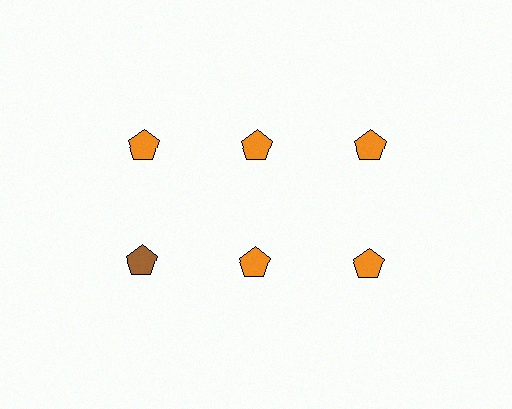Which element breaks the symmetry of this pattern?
The brown pentagon in the second row, leftmost column breaks the symmetry. All other shapes are orange pentagons.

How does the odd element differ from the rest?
It has a different color: brown instead of orange.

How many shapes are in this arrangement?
There are 6 shapes arranged in a grid pattern.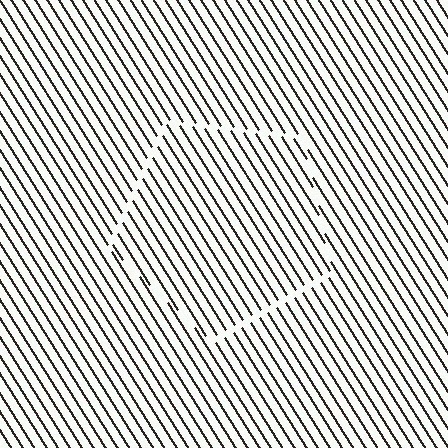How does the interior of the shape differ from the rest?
The interior of the shape contains the same grating, shifted by half a period — the contour is defined by the phase discontinuity where line-ends from the inner and outer gratings abut.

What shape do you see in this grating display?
An illusory pentagon. The interior of the shape contains the same grating, shifted by half a period — the contour is defined by the phase discontinuity where line-ends from the inner and outer gratings abut.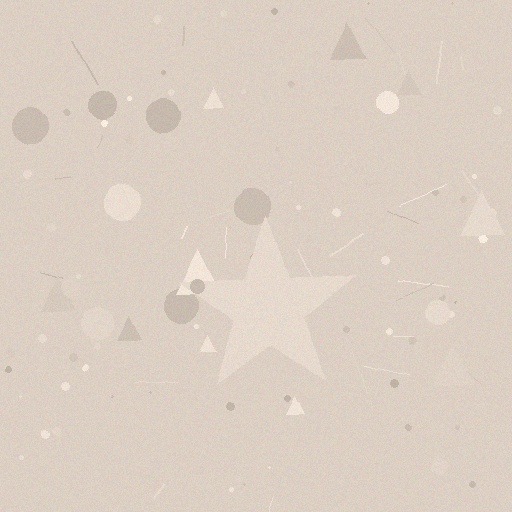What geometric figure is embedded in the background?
A star is embedded in the background.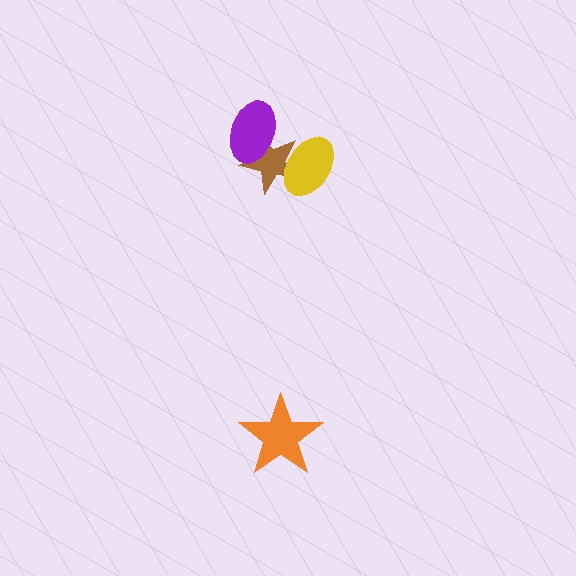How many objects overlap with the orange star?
0 objects overlap with the orange star.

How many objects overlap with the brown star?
2 objects overlap with the brown star.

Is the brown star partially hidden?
Yes, it is partially covered by another shape.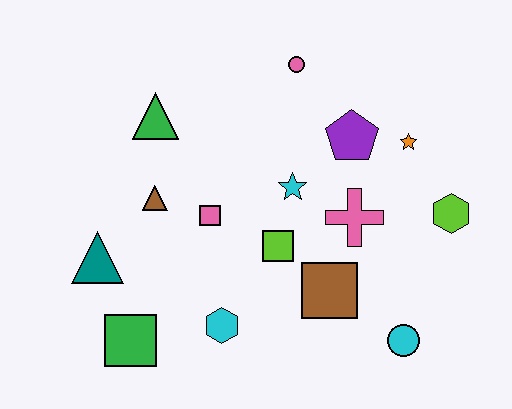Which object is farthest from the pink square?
The lime hexagon is farthest from the pink square.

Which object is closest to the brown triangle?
The pink square is closest to the brown triangle.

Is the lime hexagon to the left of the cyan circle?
No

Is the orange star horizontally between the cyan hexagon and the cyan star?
No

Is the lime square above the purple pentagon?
No